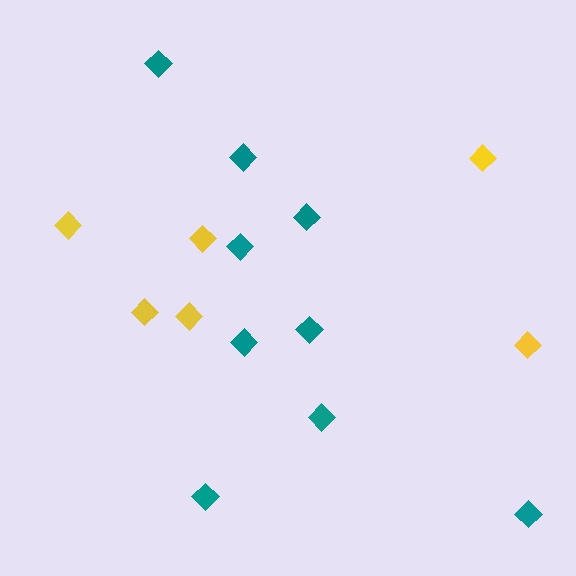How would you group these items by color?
There are 2 groups: one group of yellow diamonds (6) and one group of teal diamonds (9).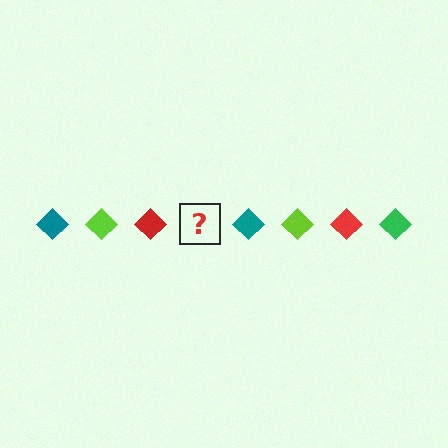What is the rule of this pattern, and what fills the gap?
The rule is that the pattern cycles through teal, lime, red, green diamonds. The gap should be filled with a green diamond.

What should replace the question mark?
The question mark should be replaced with a green diamond.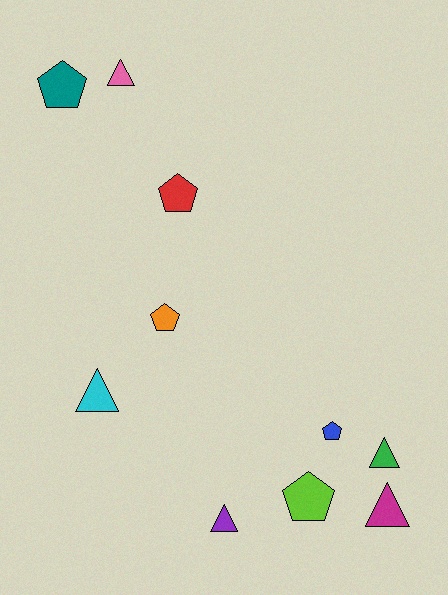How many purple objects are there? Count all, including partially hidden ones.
There is 1 purple object.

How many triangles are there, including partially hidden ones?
There are 5 triangles.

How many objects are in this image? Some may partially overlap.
There are 10 objects.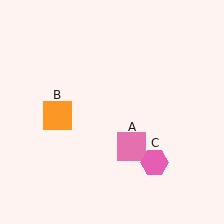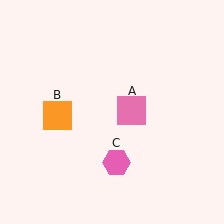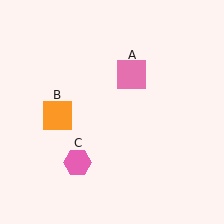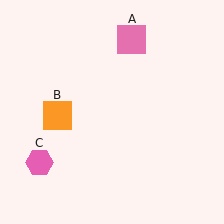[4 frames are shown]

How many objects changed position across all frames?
2 objects changed position: pink square (object A), pink hexagon (object C).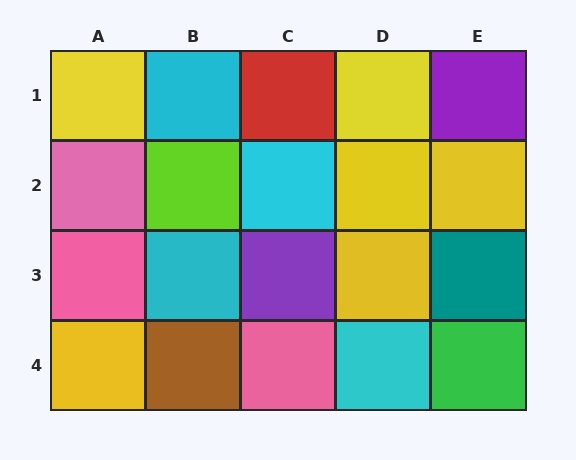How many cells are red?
1 cell is red.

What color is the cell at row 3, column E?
Teal.